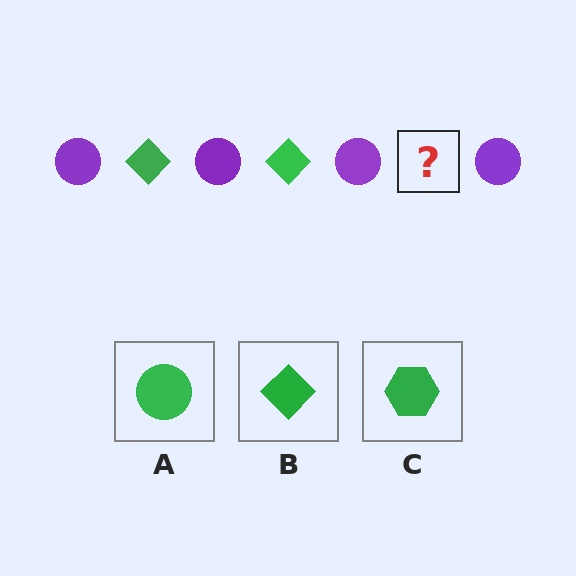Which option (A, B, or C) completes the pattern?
B.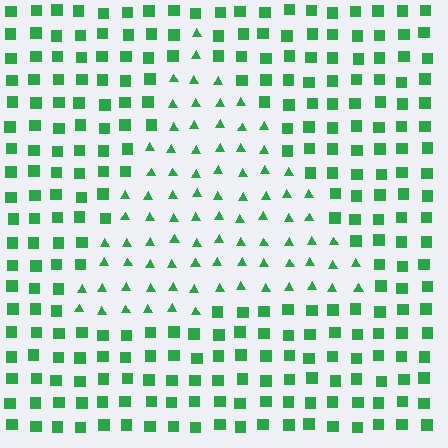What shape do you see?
I see a triangle.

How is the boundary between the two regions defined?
The boundary is defined by a change in element shape: triangles inside vs. squares outside. All elements share the same color and spacing.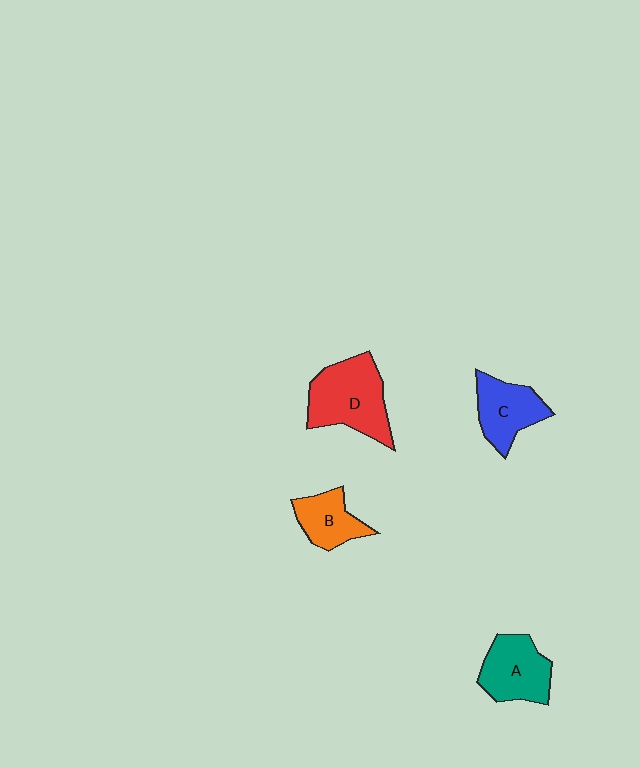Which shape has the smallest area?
Shape B (orange).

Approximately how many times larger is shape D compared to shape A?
Approximately 1.3 times.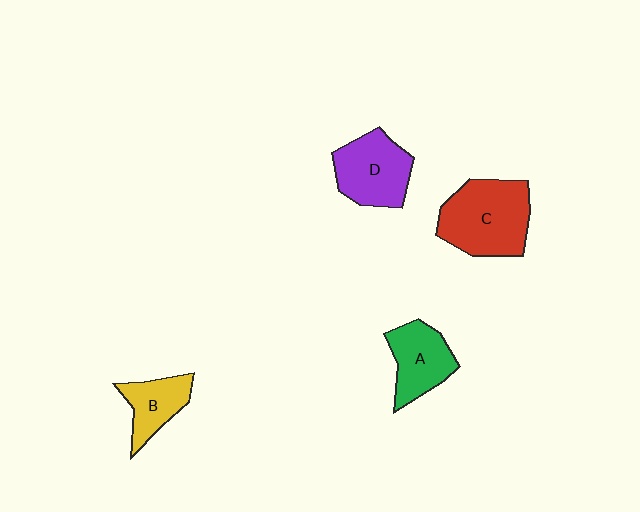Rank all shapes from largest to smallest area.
From largest to smallest: C (red), D (purple), A (green), B (yellow).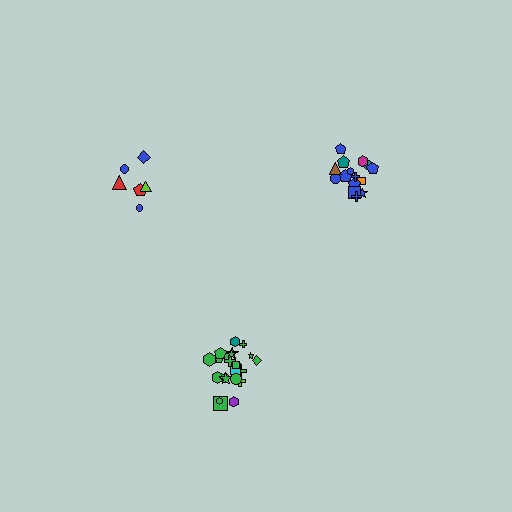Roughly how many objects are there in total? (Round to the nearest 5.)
Roughly 45 objects in total.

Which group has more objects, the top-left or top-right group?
The top-right group.